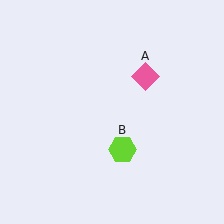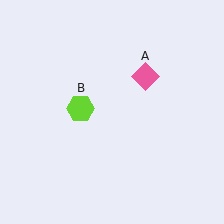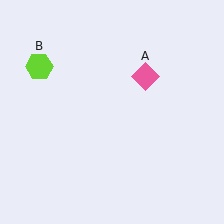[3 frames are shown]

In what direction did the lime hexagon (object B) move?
The lime hexagon (object B) moved up and to the left.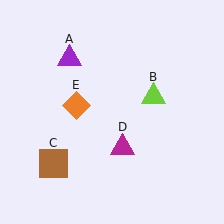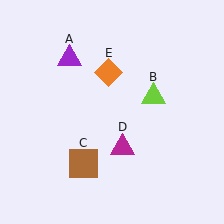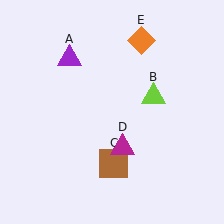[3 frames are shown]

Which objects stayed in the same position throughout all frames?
Purple triangle (object A) and lime triangle (object B) and magenta triangle (object D) remained stationary.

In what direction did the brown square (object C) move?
The brown square (object C) moved right.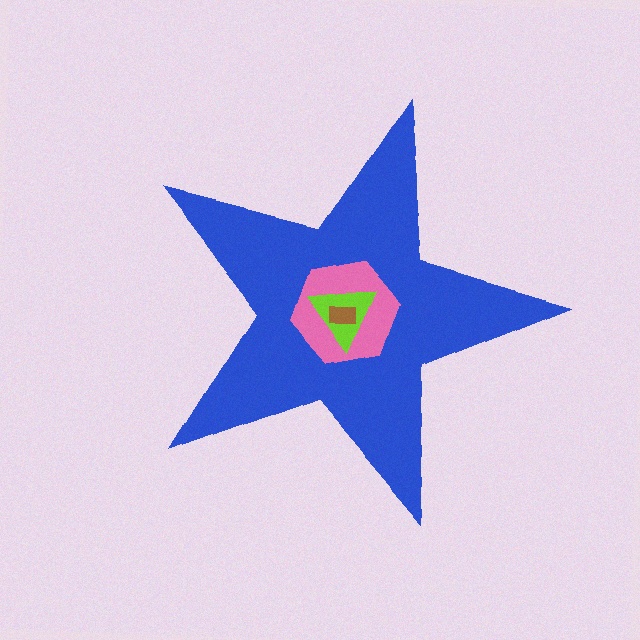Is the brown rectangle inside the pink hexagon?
Yes.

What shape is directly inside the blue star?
The pink hexagon.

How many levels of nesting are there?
4.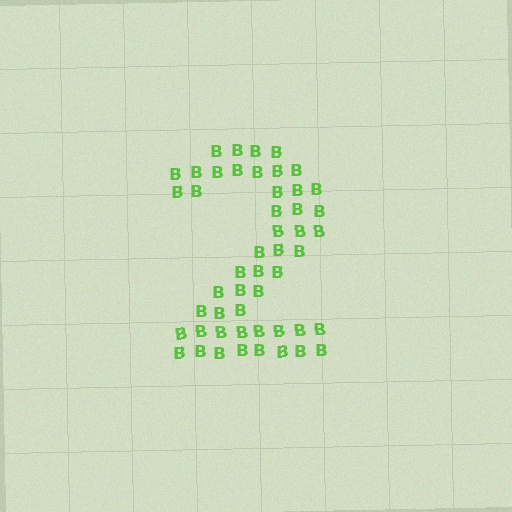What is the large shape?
The large shape is the digit 2.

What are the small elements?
The small elements are letter B's.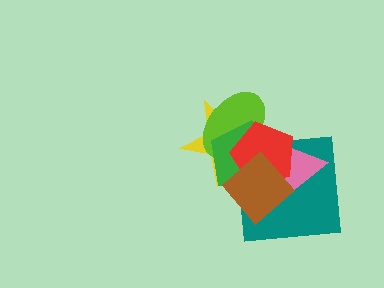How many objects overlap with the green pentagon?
6 objects overlap with the green pentagon.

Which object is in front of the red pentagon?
The brown diamond is in front of the red pentagon.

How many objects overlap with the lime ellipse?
4 objects overlap with the lime ellipse.